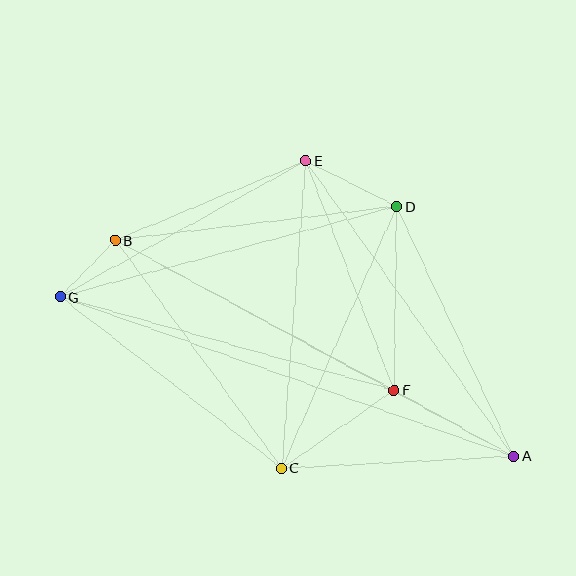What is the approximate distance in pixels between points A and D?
The distance between A and D is approximately 275 pixels.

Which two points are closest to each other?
Points B and G are closest to each other.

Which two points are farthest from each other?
Points A and G are farthest from each other.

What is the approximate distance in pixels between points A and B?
The distance between A and B is approximately 453 pixels.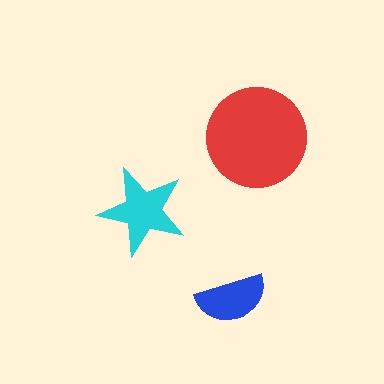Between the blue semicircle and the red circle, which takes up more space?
The red circle.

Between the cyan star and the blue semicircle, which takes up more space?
The cyan star.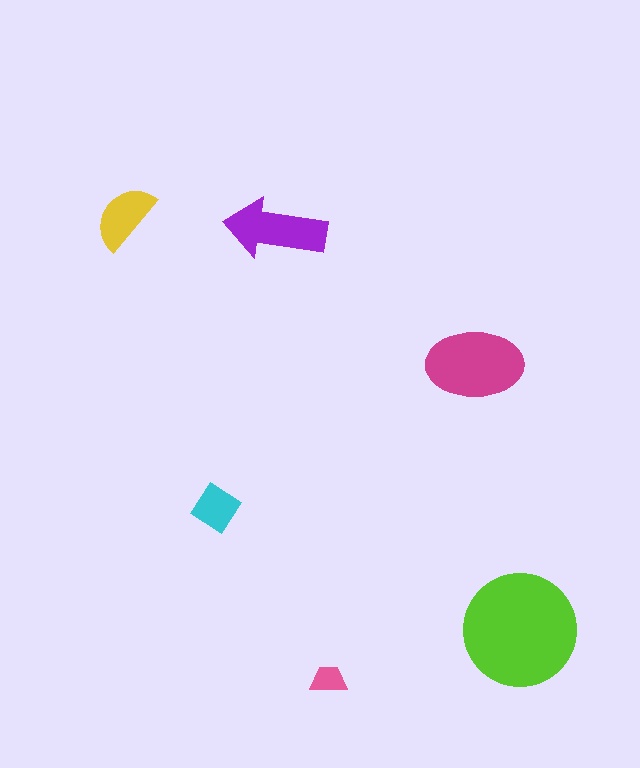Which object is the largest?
The lime circle.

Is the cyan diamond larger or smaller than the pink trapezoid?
Larger.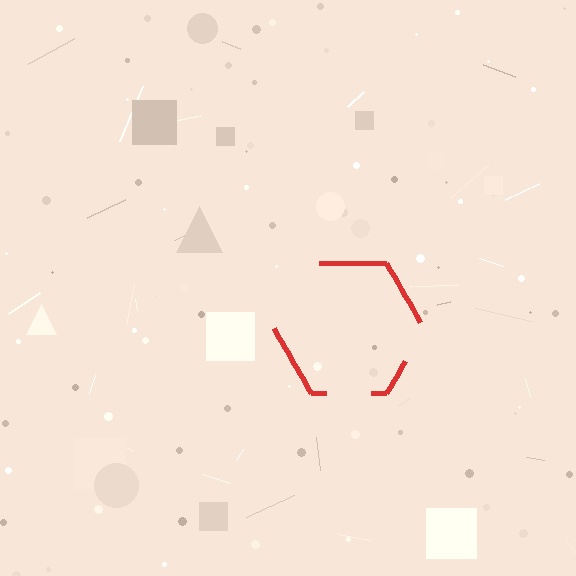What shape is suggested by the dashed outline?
The dashed outline suggests a hexagon.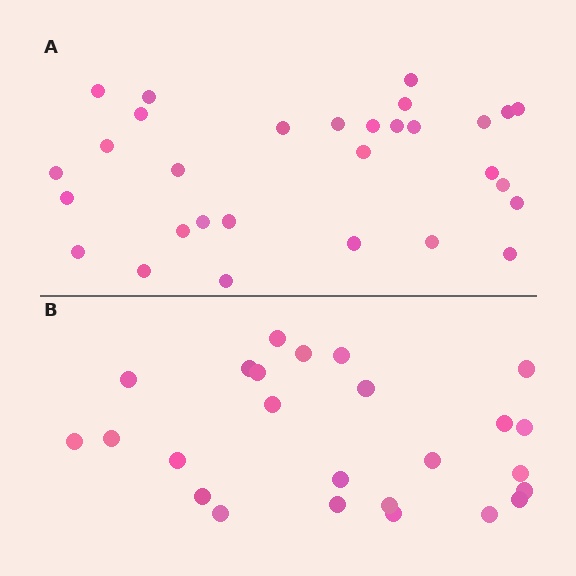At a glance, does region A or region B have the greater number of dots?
Region A (the top region) has more dots.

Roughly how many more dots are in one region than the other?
Region A has about 5 more dots than region B.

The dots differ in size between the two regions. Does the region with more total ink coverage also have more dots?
No. Region B has more total ink coverage because its dots are larger, but region A actually contains more individual dots. Total area can be misleading — the number of items is what matters here.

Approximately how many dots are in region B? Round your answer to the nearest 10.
About 20 dots. (The exact count is 25, which rounds to 20.)